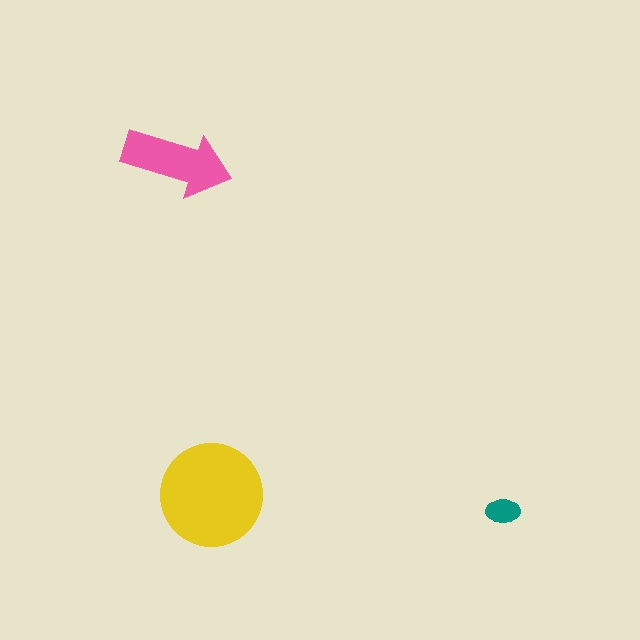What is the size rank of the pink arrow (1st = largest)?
2nd.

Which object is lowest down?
The teal ellipse is bottommost.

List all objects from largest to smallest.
The yellow circle, the pink arrow, the teal ellipse.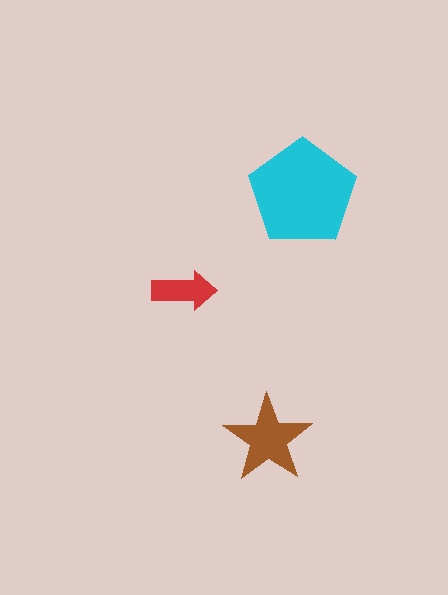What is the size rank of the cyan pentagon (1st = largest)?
1st.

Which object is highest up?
The cyan pentagon is topmost.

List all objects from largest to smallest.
The cyan pentagon, the brown star, the red arrow.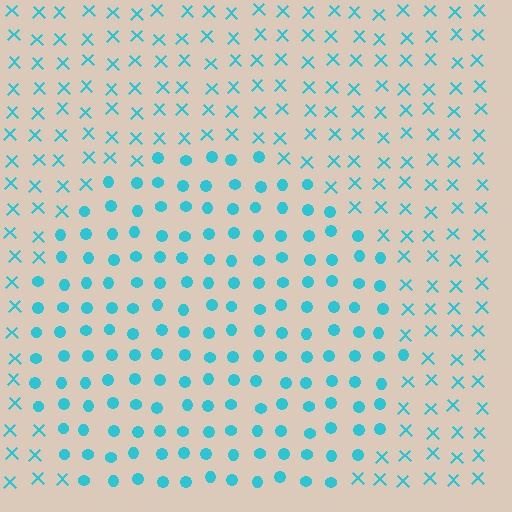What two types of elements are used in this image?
The image uses circles inside the circle region and X marks outside it.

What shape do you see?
I see a circle.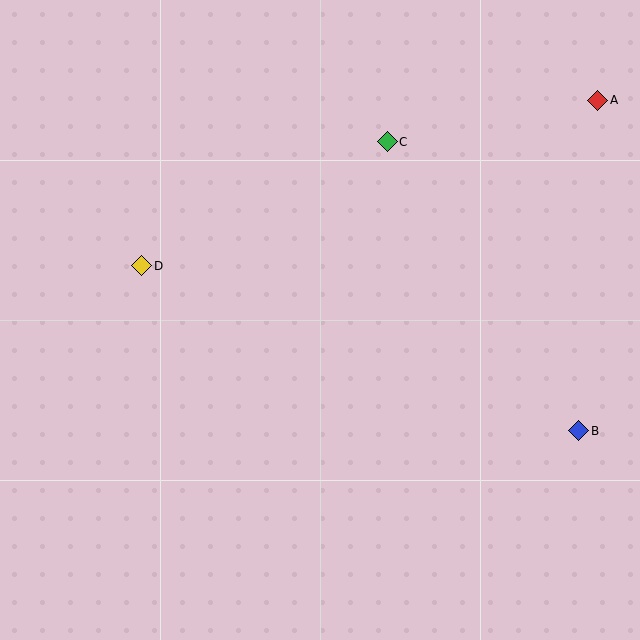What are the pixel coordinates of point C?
Point C is at (387, 142).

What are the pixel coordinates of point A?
Point A is at (598, 100).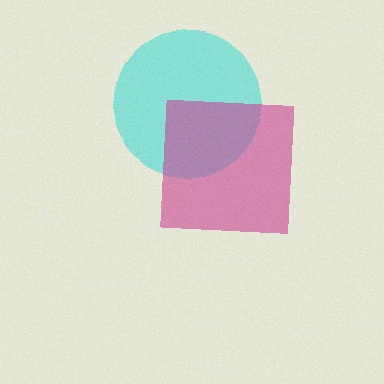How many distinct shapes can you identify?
There are 2 distinct shapes: a cyan circle, a magenta square.